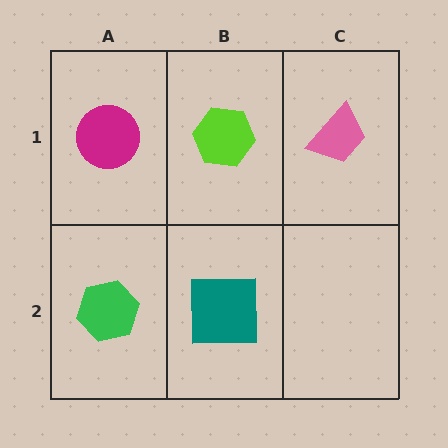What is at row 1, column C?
A pink trapezoid.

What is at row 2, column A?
A green hexagon.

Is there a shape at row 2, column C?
No, that cell is empty.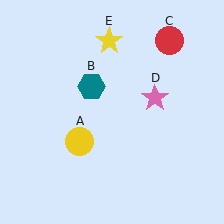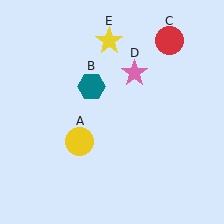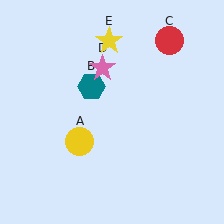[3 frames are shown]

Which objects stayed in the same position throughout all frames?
Yellow circle (object A) and teal hexagon (object B) and red circle (object C) and yellow star (object E) remained stationary.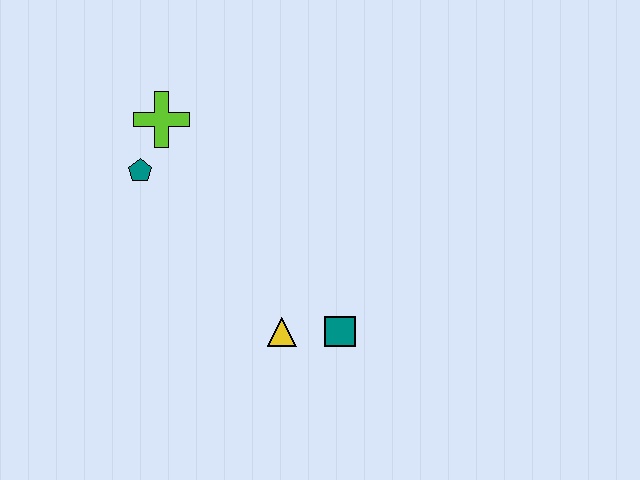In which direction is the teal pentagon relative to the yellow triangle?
The teal pentagon is above the yellow triangle.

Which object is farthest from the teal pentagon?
The teal square is farthest from the teal pentagon.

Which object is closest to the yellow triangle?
The teal square is closest to the yellow triangle.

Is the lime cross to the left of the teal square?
Yes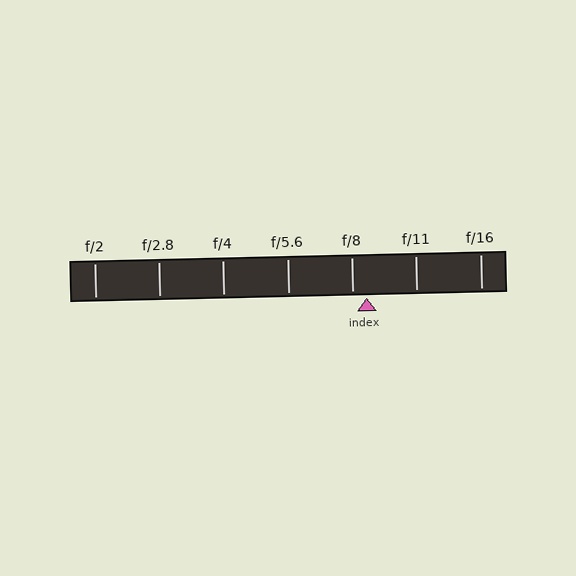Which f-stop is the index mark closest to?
The index mark is closest to f/8.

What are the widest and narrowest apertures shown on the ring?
The widest aperture shown is f/2 and the narrowest is f/16.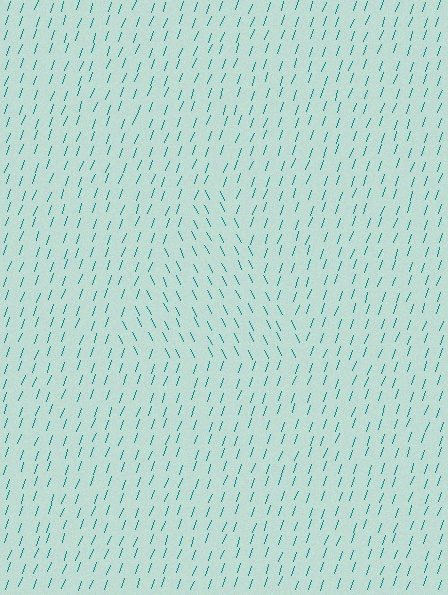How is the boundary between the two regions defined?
The boundary is defined purely by a change in line orientation (approximately 45 degrees difference). All lines are the same color and thickness.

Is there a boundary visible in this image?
Yes, there is a texture boundary formed by a change in line orientation.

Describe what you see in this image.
The image is filled with small teal line segments. A triangle region in the image has lines oriented differently from the surrounding lines, creating a visible texture boundary.